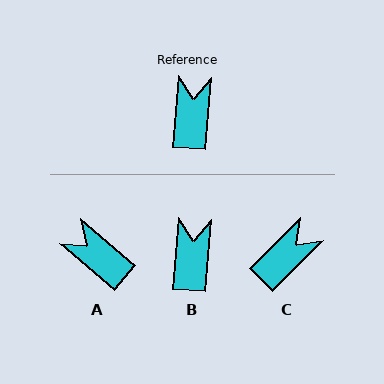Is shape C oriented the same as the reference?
No, it is off by about 40 degrees.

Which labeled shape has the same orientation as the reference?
B.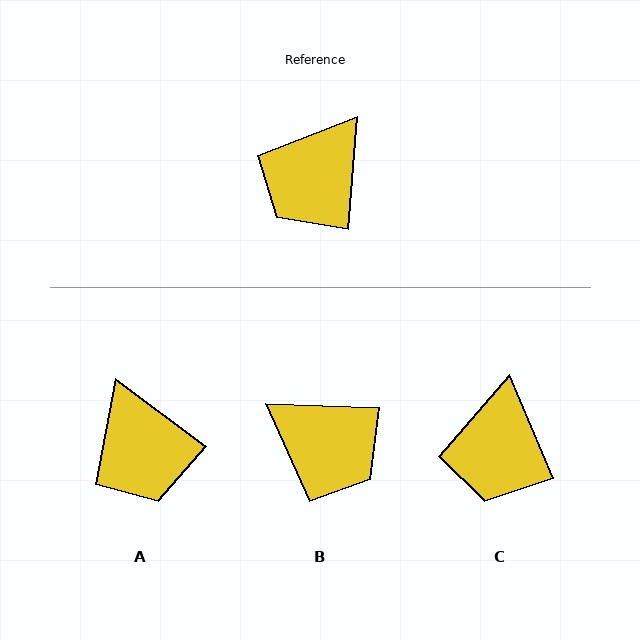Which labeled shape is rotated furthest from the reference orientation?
B, about 93 degrees away.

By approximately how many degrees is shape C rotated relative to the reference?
Approximately 28 degrees counter-clockwise.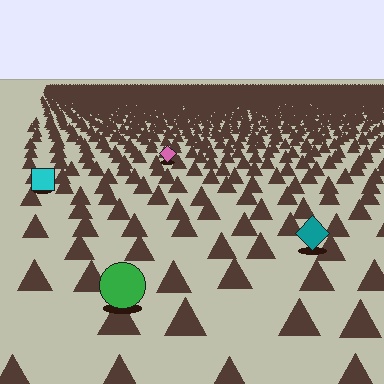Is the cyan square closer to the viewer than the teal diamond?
No. The teal diamond is closer — you can tell from the texture gradient: the ground texture is coarser near it.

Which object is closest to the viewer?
The green circle is closest. The texture marks near it are larger and more spread out.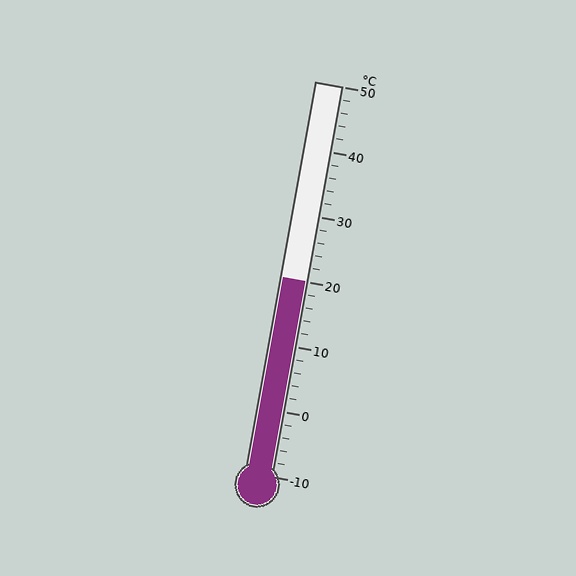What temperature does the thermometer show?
The thermometer shows approximately 20°C.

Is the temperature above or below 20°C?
The temperature is at 20°C.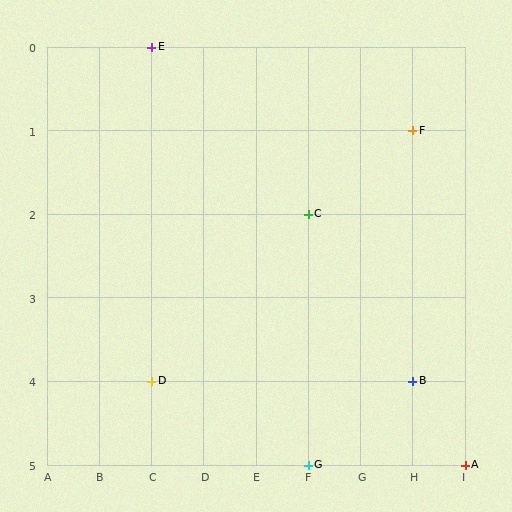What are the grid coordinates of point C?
Point C is at grid coordinates (F, 2).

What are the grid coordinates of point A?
Point A is at grid coordinates (I, 5).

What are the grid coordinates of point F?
Point F is at grid coordinates (H, 1).